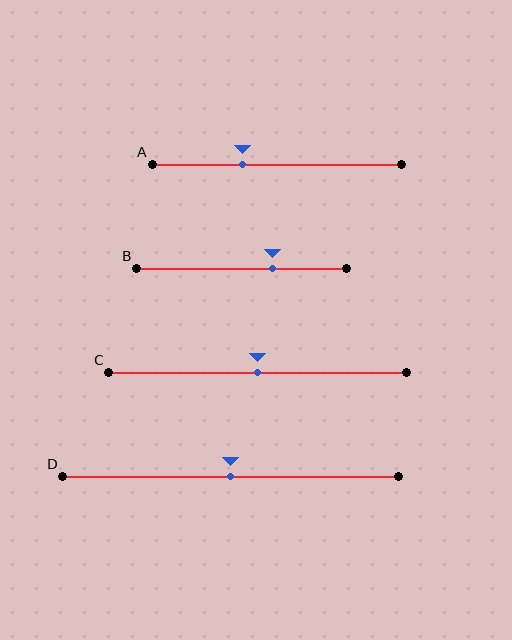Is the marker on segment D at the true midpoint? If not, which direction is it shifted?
Yes, the marker on segment D is at the true midpoint.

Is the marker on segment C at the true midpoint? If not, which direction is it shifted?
Yes, the marker on segment C is at the true midpoint.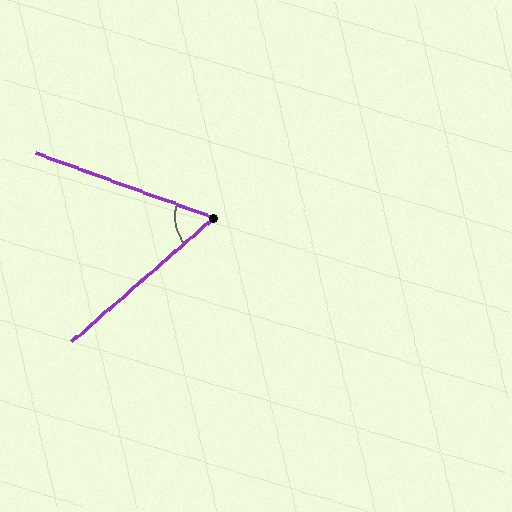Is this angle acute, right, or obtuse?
It is acute.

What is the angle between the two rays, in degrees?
Approximately 61 degrees.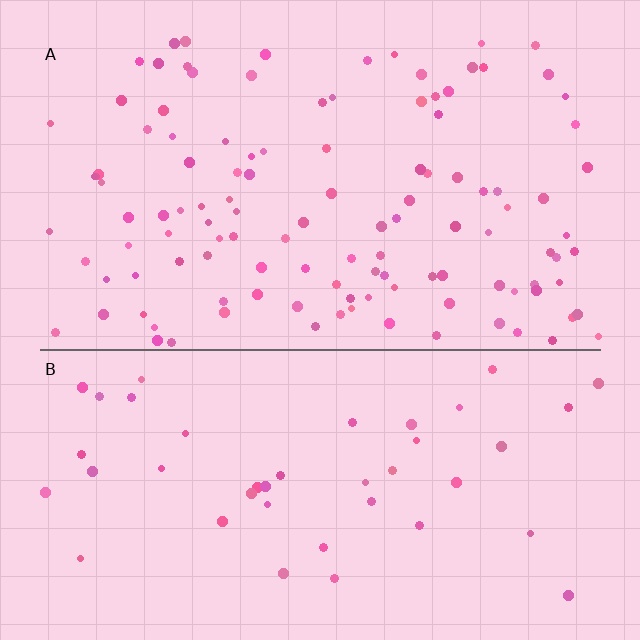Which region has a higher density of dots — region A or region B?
A (the top).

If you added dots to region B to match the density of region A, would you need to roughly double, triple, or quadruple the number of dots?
Approximately triple.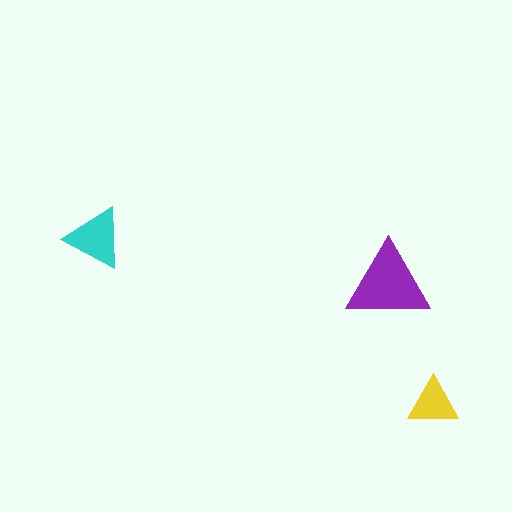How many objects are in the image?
There are 3 objects in the image.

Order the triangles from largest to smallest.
the purple one, the cyan one, the yellow one.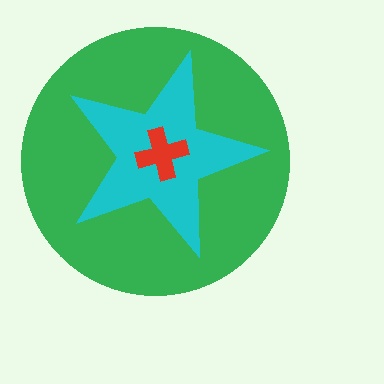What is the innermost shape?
The red cross.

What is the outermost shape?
The green circle.